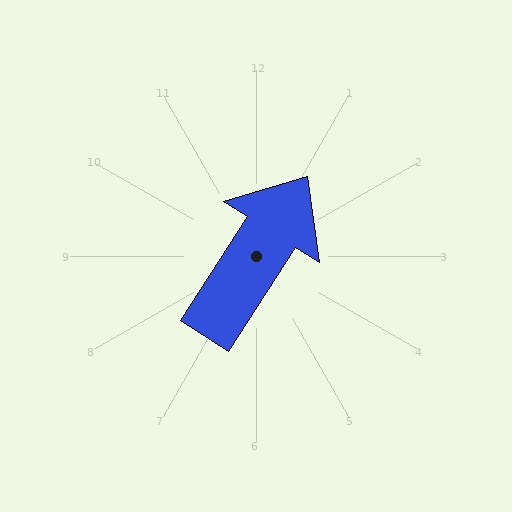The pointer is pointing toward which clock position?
Roughly 1 o'clock.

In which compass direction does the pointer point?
Northeast.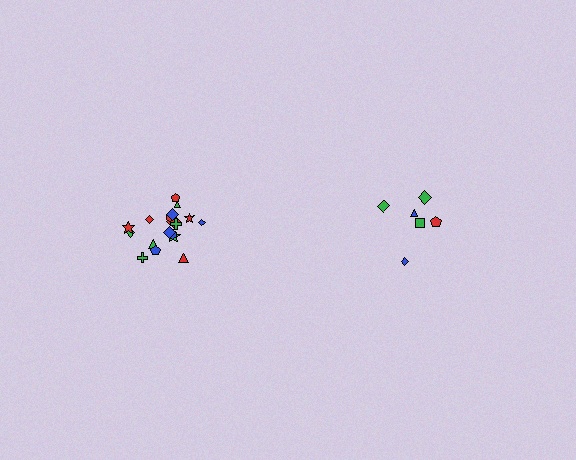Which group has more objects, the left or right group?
The left group.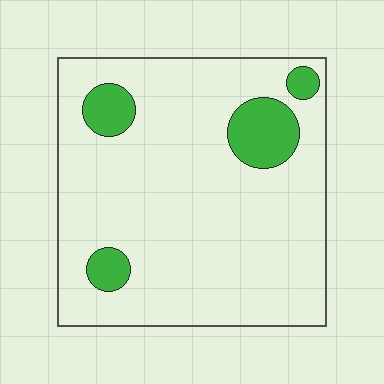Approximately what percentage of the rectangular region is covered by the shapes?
Approximately 10%.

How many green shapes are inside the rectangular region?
4.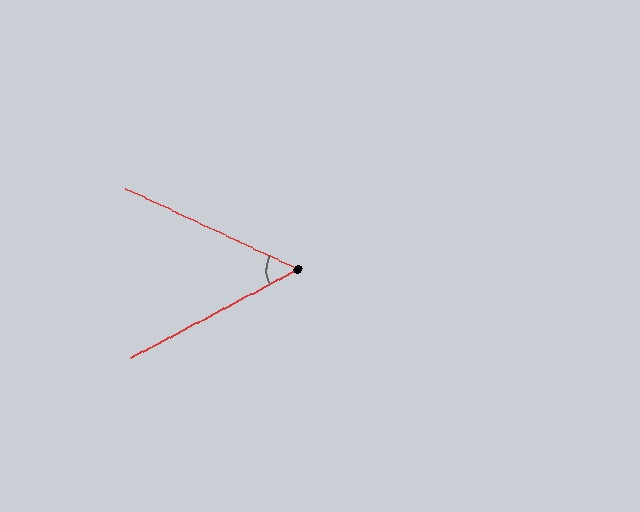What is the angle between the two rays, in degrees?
Approximately 53 degrees.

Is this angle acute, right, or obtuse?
It is acute.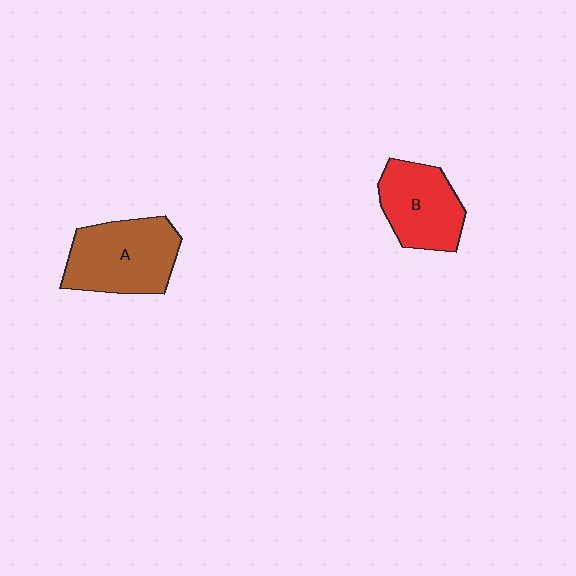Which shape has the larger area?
Shape A (brown).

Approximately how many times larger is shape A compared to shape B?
Approximately 1.2 times.